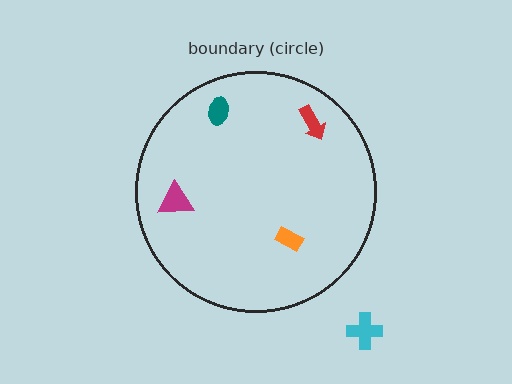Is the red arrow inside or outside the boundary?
Inside.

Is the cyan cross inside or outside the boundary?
Outside.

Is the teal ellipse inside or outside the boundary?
Inside.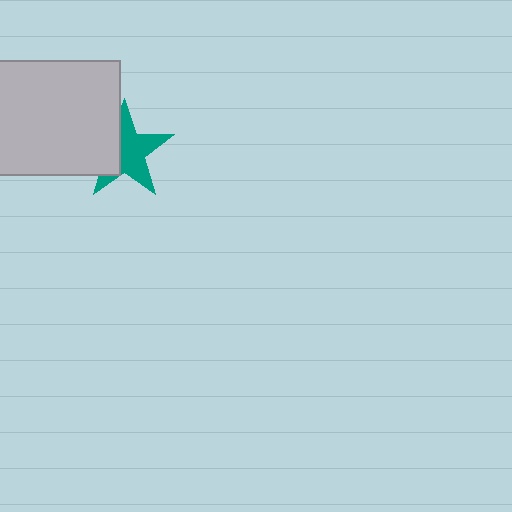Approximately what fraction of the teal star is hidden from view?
Roughly 38% of the teal star is hidden behind the light gray rectangle.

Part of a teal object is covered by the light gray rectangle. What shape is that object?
It is a star.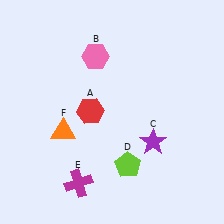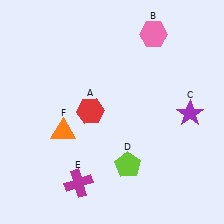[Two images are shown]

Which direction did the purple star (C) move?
The purple star (C) moved right.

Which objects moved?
The objects that moved are: the pink hexagon (B), the purple star (C).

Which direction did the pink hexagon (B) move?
The pink hexagon (B) moved right.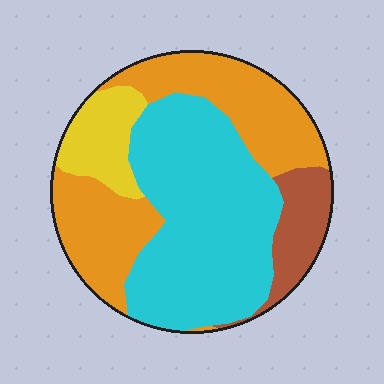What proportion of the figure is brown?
Brown takes up about one tenth (1/10) of the figure.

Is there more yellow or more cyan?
Cyan.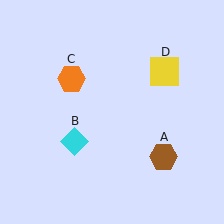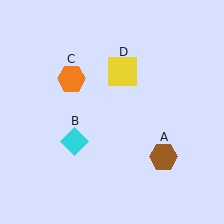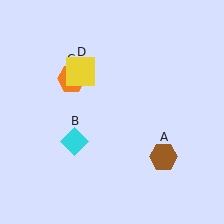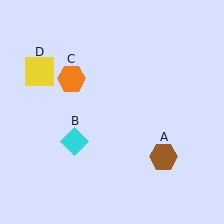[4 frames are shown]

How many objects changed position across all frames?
1 object changed position: yellow square (object D).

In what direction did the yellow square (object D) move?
The yellow square (object D) moved left.